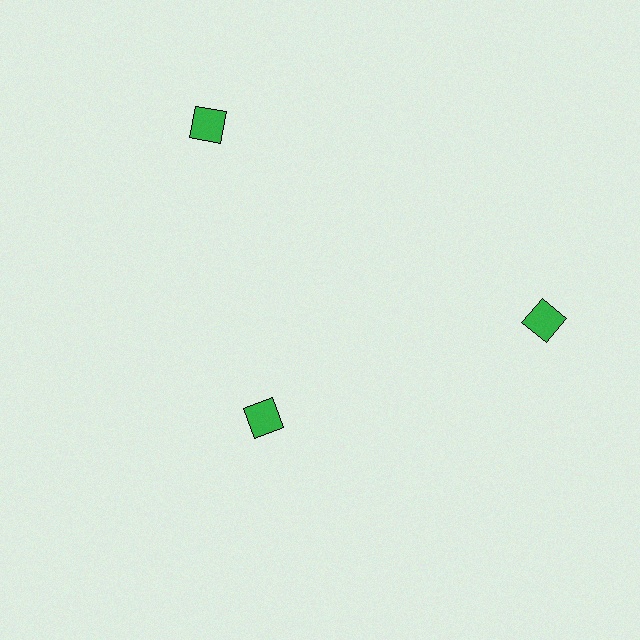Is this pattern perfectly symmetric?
No. The 3 green diamonds are arranged in a ring, but one element near the 7 o'clock position is pulled inward toward the center, breaking the 3-fold rotational symmetry.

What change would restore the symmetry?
The symmetry would be restored by moving it outward, back onto the ring so that all 3 diamonds sit at equal angles and equal distance from the center.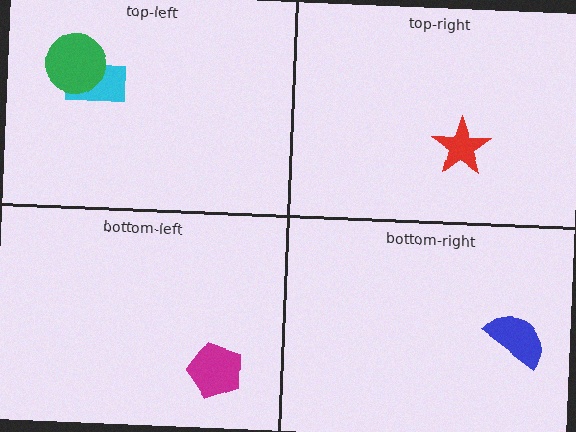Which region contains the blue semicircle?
The bottom-right region.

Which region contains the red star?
The top-right region.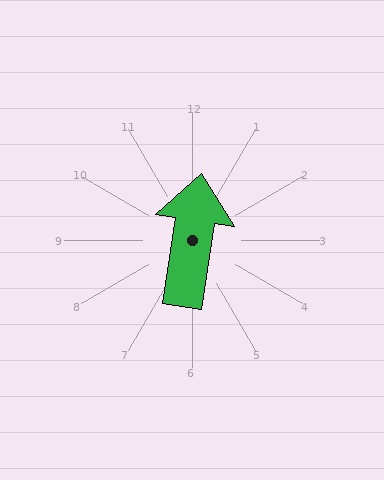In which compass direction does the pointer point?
North.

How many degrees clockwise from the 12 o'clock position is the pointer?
Approximately 8 degrees.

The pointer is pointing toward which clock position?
Roughly 12 o'clock.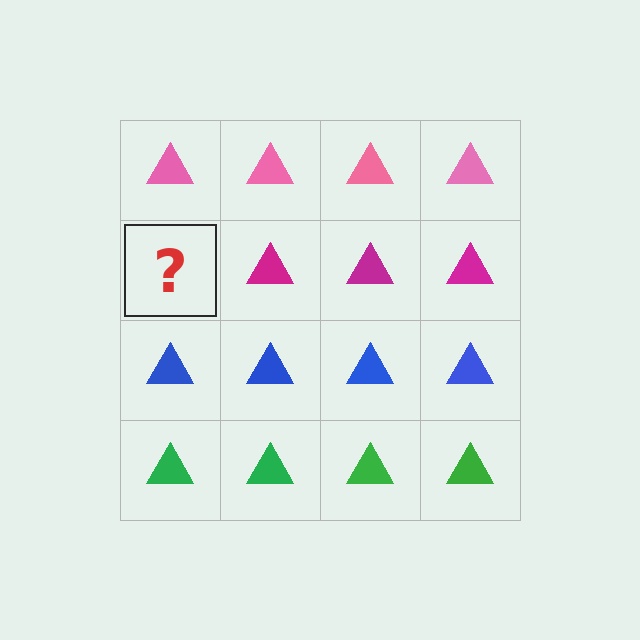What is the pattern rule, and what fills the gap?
The rule is that each row has a consistent color. The gap should be filled with a magenta triangle.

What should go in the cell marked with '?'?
The missing cell should contain a magenta triangle.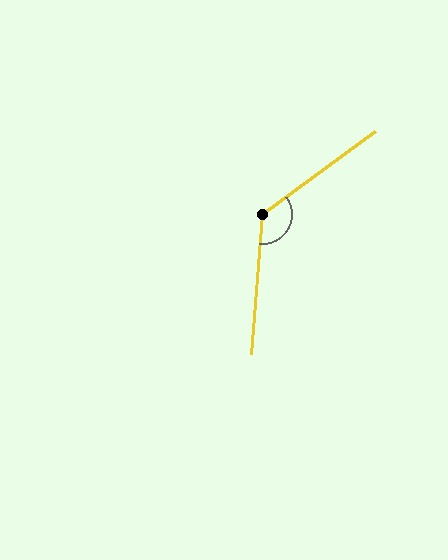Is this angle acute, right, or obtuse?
It is obtuse.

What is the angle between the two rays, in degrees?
Approximately 131 degrees.